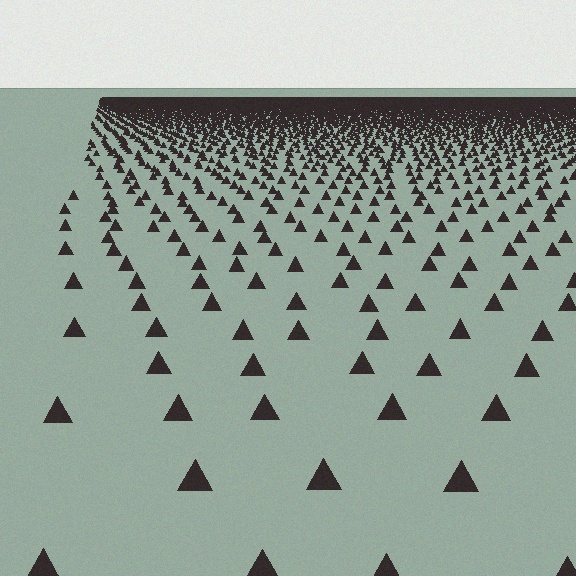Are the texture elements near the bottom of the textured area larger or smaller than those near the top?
Larger. Near the bottom, elements are closer to the viewer and appear at a bigger on-screen size.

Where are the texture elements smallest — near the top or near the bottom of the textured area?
Near the top.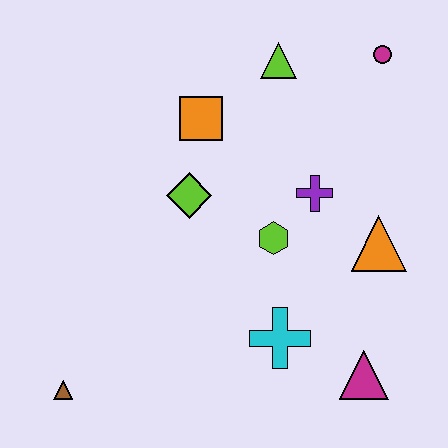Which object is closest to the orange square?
The lime diamond is closest to the orange square.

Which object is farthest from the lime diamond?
The magenta triangle is farthest from the lime diamond.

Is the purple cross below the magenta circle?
Yes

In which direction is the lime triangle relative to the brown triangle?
The lime triangle is above the brown triangle.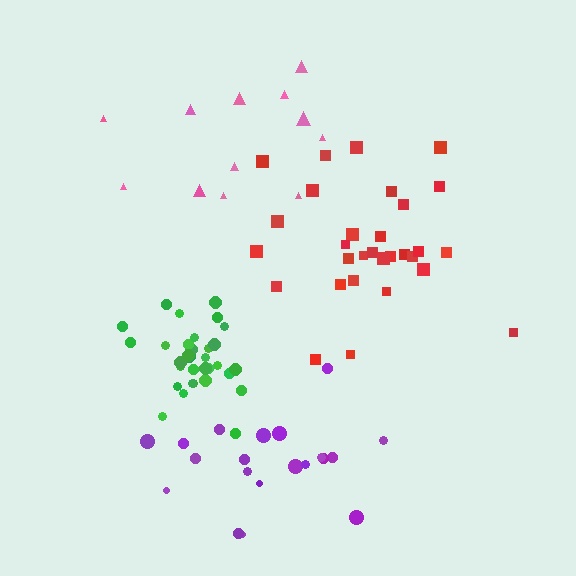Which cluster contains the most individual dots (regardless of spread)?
Green (32).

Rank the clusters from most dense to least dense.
green, red, purple, pink.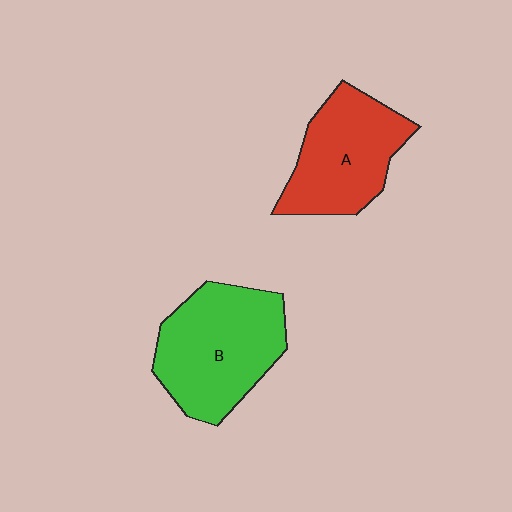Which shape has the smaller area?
Shape A (red).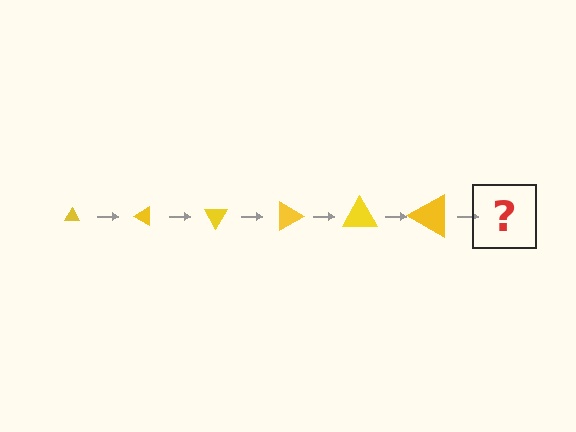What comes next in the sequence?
The next element should be a triangle, larger than the previous one and rotated 180 degrees from the start.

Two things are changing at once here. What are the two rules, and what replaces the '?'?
The two rules are that the triangle grows larger each step and it rotates 30 degrees each step. The '?' should be a triangle, larger than the previous one and rotated 180 degrees from the start.